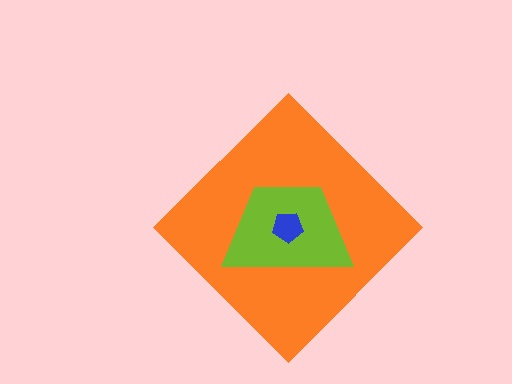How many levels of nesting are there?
3.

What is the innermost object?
The blue pentagon.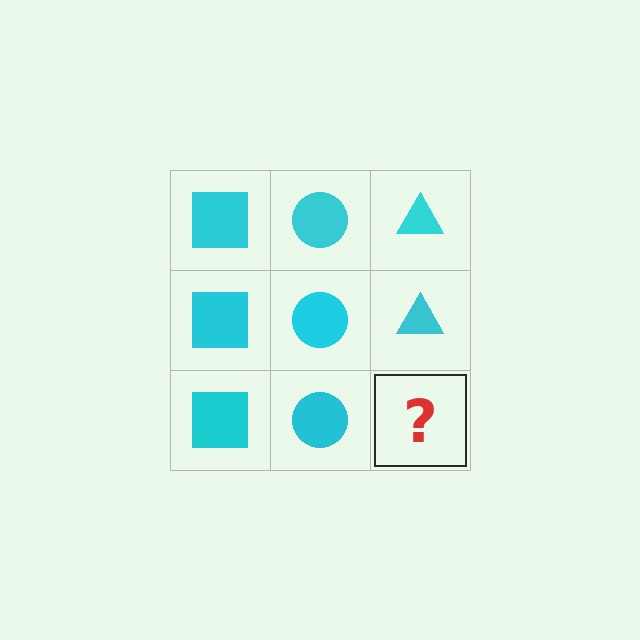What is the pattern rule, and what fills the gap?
The rule is that each column has a consistent shape. The gap should be filled with a cyan triangle.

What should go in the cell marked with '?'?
The missing cell should contain a cyan triangle.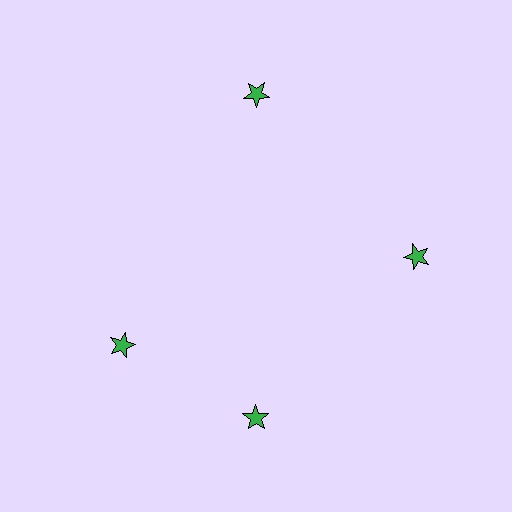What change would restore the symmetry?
The symmetry would be restored by rotating it back into even spacing with its neighbors so that all 4 stars sit at equal angles and equal distance from the center.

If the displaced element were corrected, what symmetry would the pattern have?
It would have 4-fold rotational symmetry — the pattern would map onto itself every 90 degrees.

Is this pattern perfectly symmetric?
No. The 4 green stars are arranged in a ring, but one element near the 9 o'clock position is rotated out of alignment along the ring, breaking the 4-fold rotational symmetry.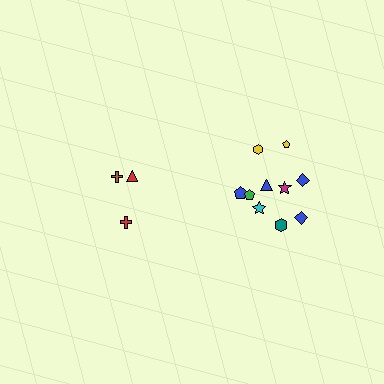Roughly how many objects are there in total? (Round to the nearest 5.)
Roughly 15 objects in total.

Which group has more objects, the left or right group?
The right group.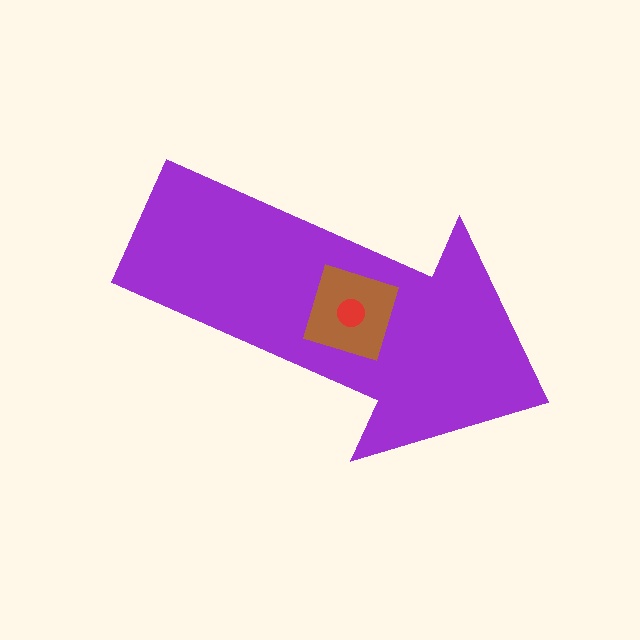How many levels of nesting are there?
3.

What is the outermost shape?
The purple arrow.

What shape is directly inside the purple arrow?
The brown diamond.